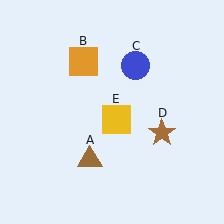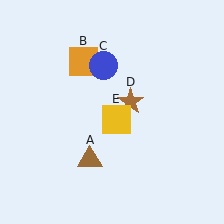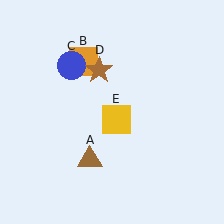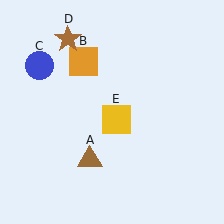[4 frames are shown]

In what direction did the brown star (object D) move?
The brown star (object D) moved up and to the left.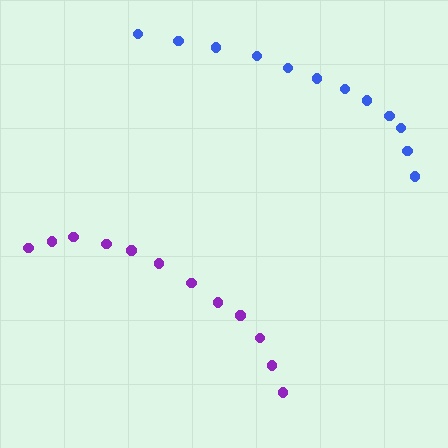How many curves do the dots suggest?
There are 2 distinct paths.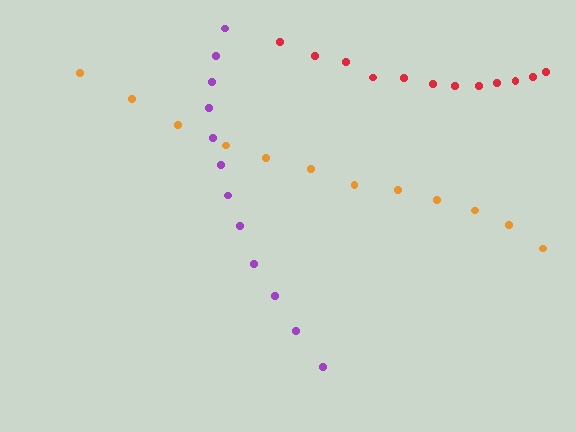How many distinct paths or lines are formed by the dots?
There are 3 distinct paths.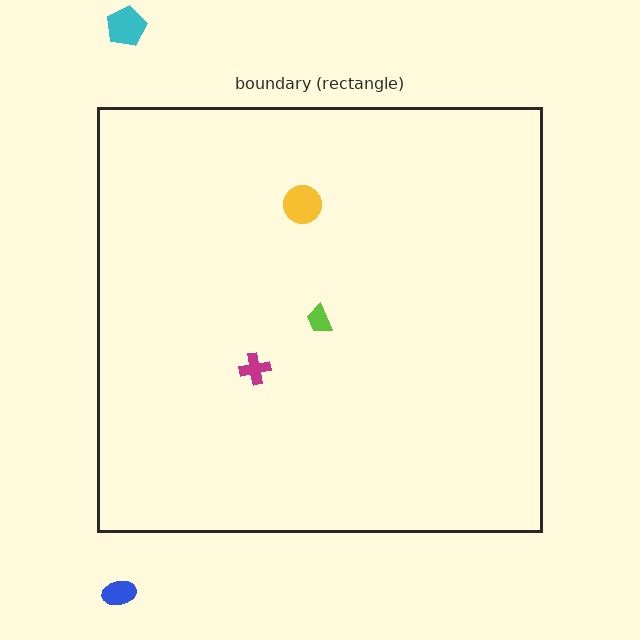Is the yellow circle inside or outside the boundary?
Inside.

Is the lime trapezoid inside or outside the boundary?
Inside.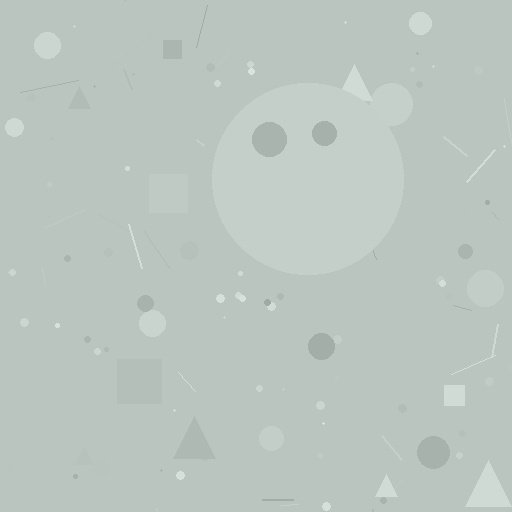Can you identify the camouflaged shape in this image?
The camouflaged shape is a circle.